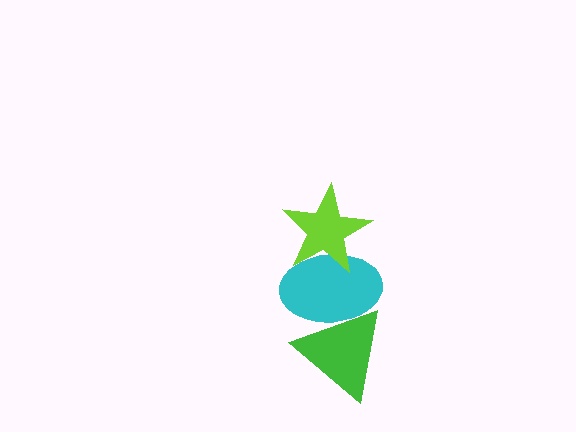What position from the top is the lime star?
The lime star is 1st from the top.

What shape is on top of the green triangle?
The cyan ellipse is on top of the green triangle.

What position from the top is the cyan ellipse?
The cyan ellipse is 2nd from the top.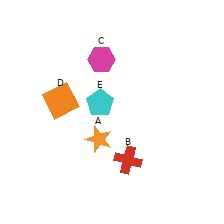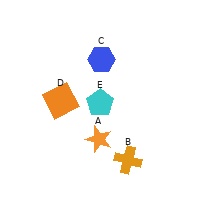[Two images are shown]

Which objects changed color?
B changed from red to orange. C changed from magenta to blue.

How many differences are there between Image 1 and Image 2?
There are 2 differences between the two images.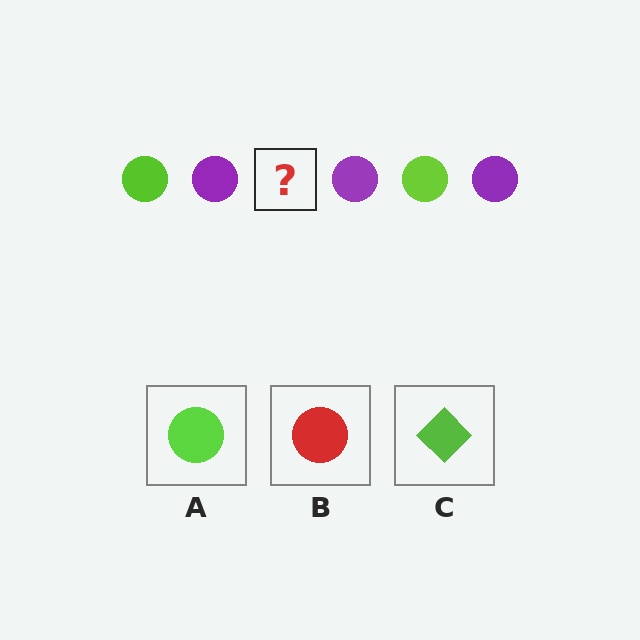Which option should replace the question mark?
Option A.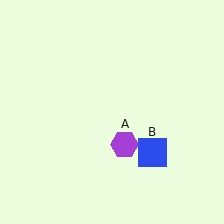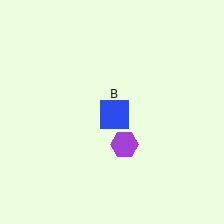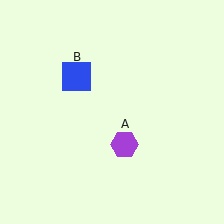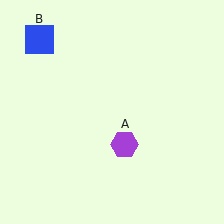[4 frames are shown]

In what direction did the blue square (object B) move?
The blue square (object B) moved up and to the left.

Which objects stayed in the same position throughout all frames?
Purple hexagon (object A) remained stationary.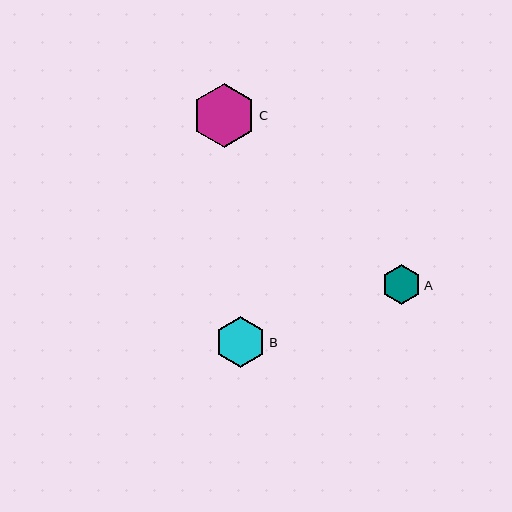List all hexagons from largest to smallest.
From largest to smallest: C, B, A.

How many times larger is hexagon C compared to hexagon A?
Hexagon C is approximately 1.6 times the size of hexagon A.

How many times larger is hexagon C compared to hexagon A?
Hexagon C is approximately 1.6 times the size of hexagon A.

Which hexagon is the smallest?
Hexagon A is the smallest with a size of approximately 39 pixels.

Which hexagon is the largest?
Hexagon C is the largest with a size of approximately 64 pixels.